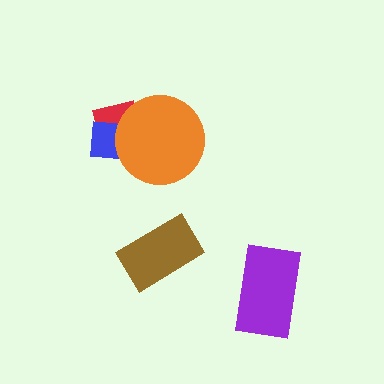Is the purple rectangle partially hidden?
No, no other shape covers it.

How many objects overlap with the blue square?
2 objects overlap with the blue square.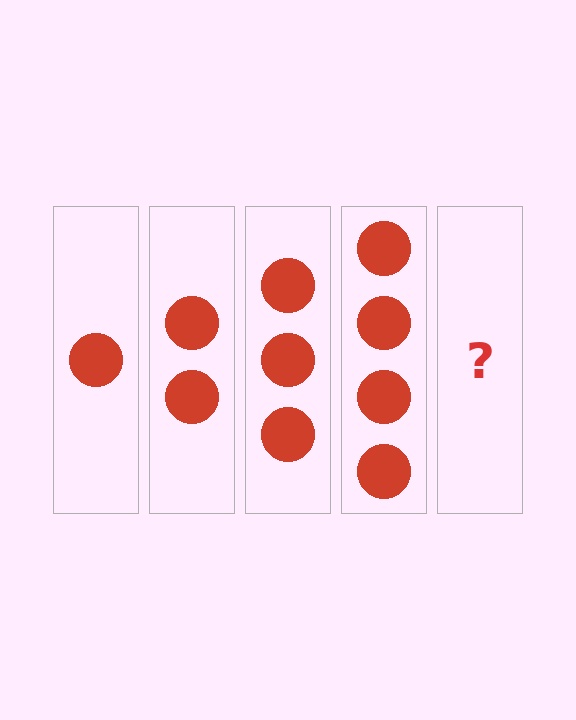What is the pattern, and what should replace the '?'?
The pattern is that each step adds one more circle. The '?' should be 5 circles.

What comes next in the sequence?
The next element should be 5 circles.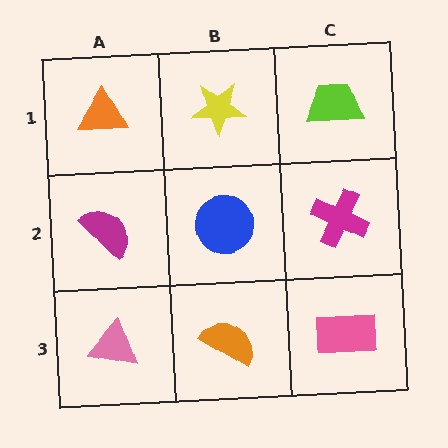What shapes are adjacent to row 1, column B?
A blue circle (row 2, column B), an orange triangle (row 1, column A), a lime trapezoid (row 1, column C).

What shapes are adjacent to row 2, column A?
An orange triangle (row 1, column A), a pink triangle (row 3, column A), a blue circle (row 2, column B).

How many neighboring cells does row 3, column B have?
3.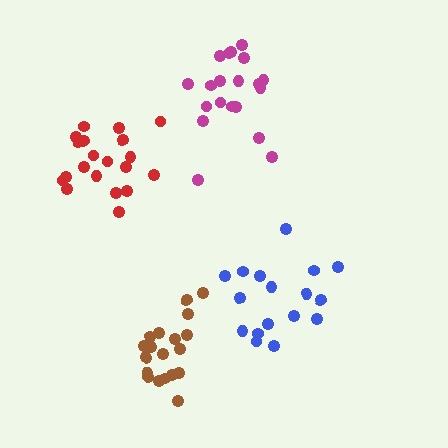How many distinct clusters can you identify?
There are 4 distinct clusters.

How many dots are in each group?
Group 1: 20 dots, Group 2: 20 dots, Group 3: 17 dots, Group 4: 20 dots (77 total).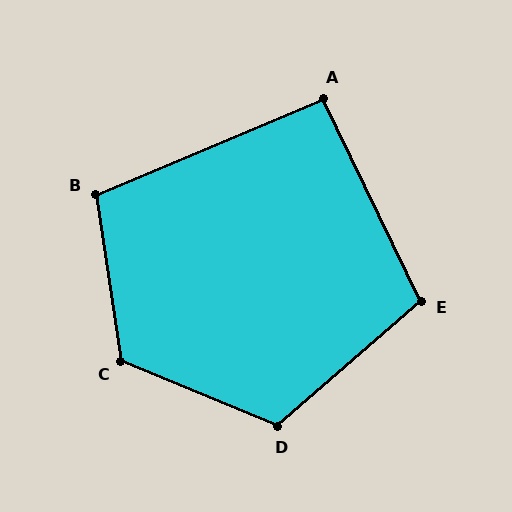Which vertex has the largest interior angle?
C, at approximately 121 degrees.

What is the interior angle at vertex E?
Approximately 105 degrees (obtuse).